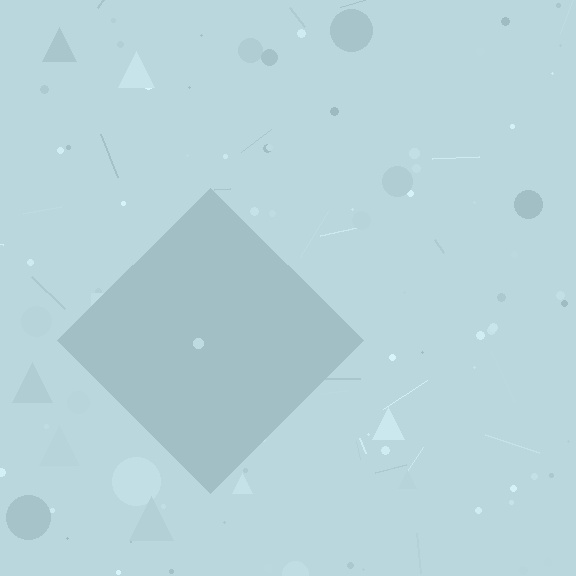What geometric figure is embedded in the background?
A diamond is embedded in the background.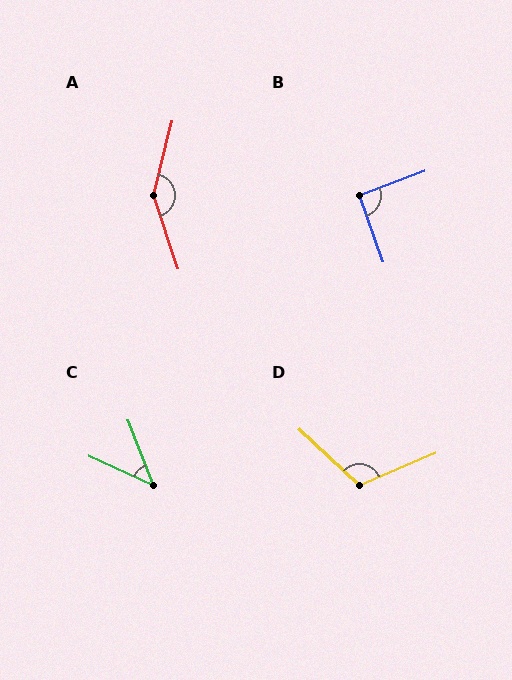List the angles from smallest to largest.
C (44°), B (91°), D (114°), A (148°).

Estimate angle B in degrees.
Approximately 91 degrees.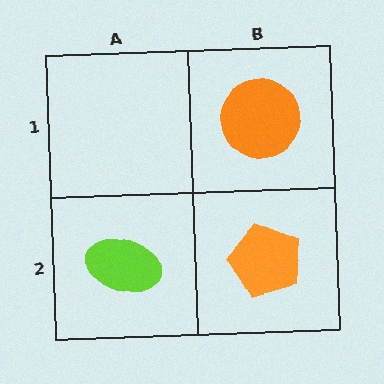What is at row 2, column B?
An orange pentagon.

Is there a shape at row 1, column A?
No, that cell is empty.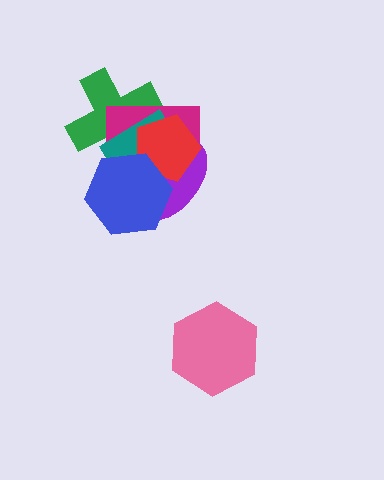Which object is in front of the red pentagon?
The blue hexagon is in front of the red pentagon.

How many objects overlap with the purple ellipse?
5 objects overlap with the purple ellipse.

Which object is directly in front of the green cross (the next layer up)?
The magenta rectangle is directly in front of the green cross.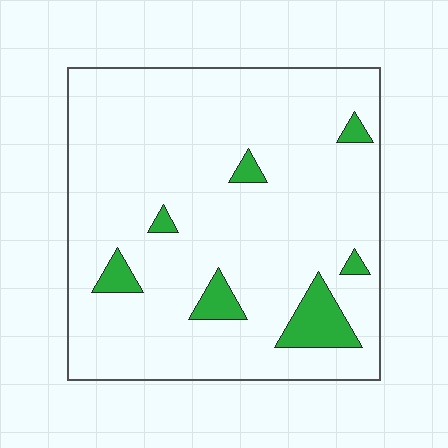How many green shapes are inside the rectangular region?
7.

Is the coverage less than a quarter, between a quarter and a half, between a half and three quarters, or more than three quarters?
Less than a quarter.